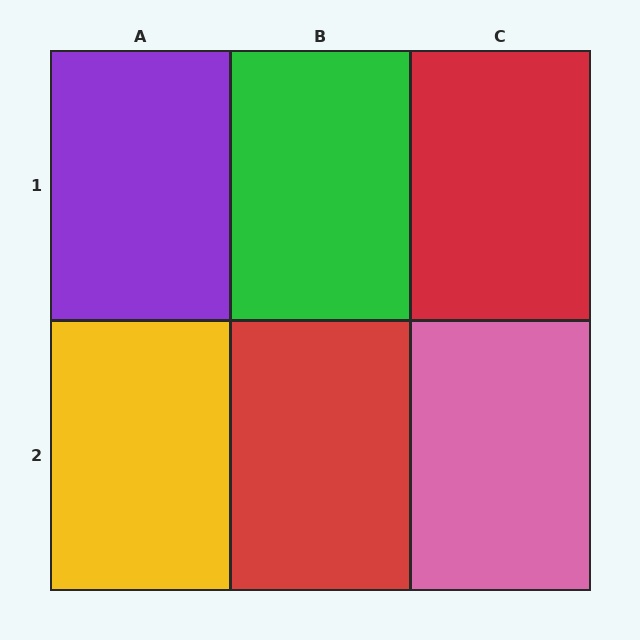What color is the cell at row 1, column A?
Purple.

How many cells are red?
2 cells are red.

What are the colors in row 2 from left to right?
Yellow, red, pink.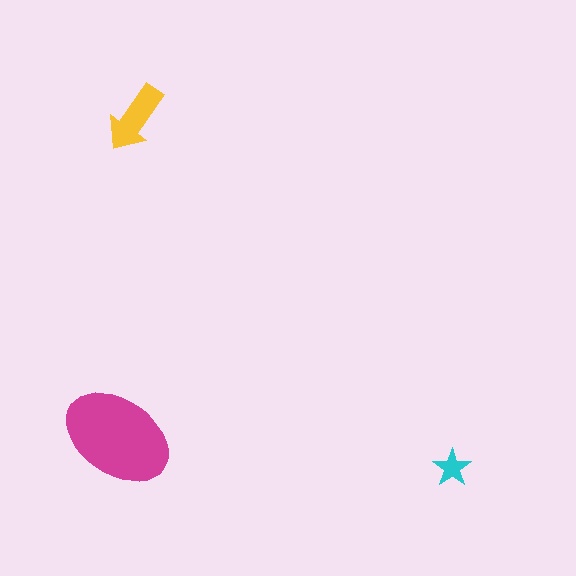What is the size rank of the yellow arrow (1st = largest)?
2nd.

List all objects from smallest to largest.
The cyan star, the yellow arrow, the magenta ellipse.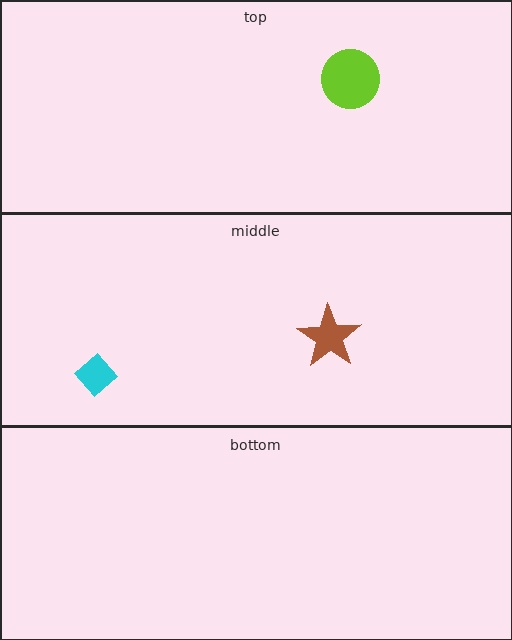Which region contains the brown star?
The middle region.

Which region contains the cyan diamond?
The middle region.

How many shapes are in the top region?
1.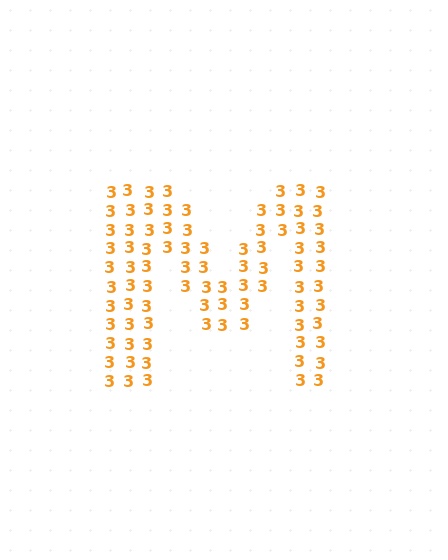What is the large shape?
The large shape is the letter M.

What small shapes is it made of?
It is made of small digit 3's.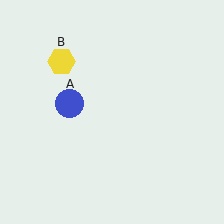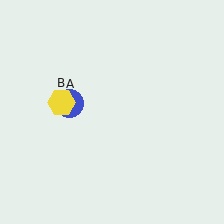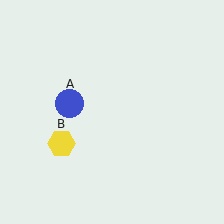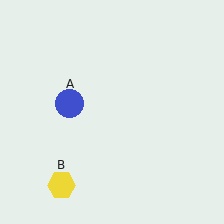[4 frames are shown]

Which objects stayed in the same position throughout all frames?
Blue circle (object A) remained stationary.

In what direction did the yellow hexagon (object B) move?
The yellow hexagon (object B) moved down.